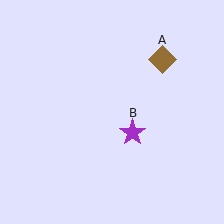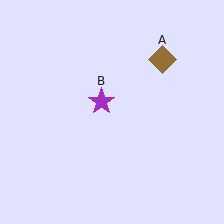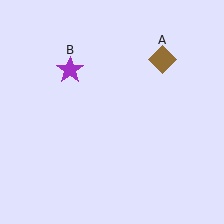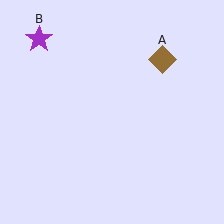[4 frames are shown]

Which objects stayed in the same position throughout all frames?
Brown diamond (object A) remained stationary.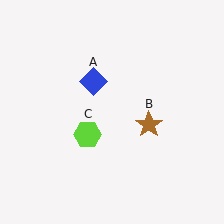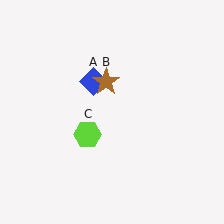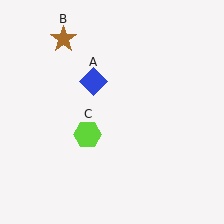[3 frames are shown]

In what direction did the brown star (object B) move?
The brown star (object B) moved up and to the left.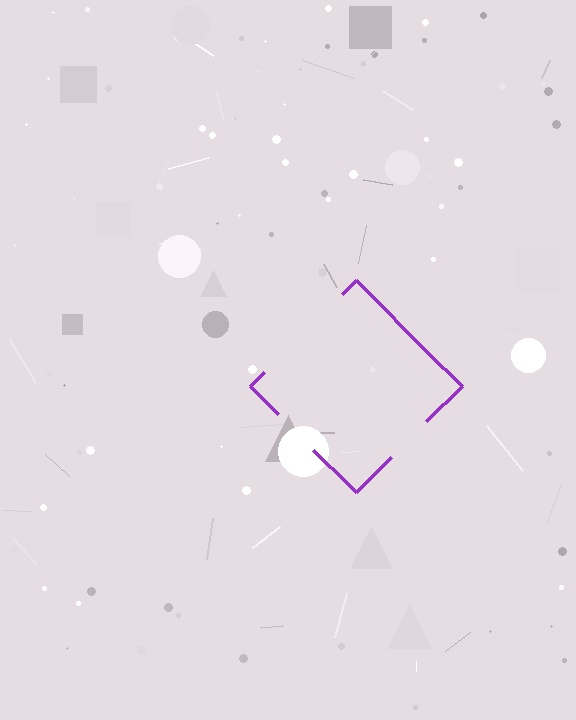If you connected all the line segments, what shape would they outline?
They would outline a diamond.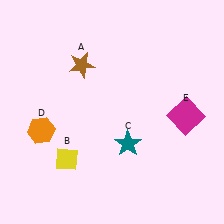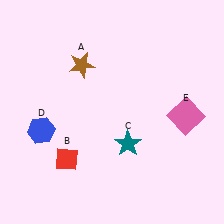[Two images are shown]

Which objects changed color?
B changed from yellow to red. D changed from orange to blue. E changed from magenta to pink.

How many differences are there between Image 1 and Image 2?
There are 3 differences between the two images.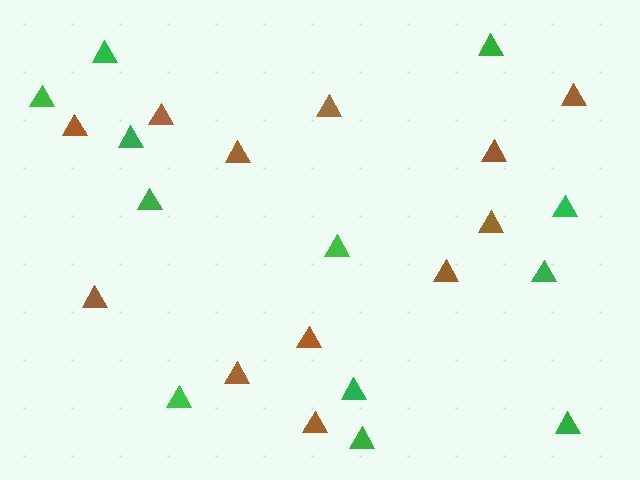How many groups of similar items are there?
There are 2 groups: one group of green triangles (12) and one group of brown triangles (12).